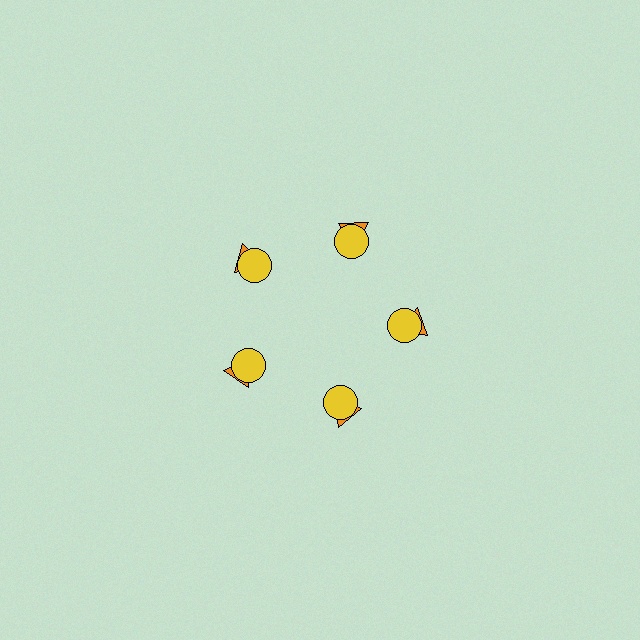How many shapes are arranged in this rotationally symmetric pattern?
There are 10 shapes, arranged in 5 groups of 2.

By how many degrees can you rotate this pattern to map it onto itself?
The pattern maps onto itself every 72 degrees of rotation.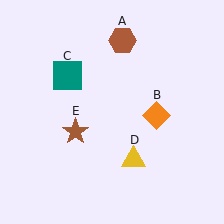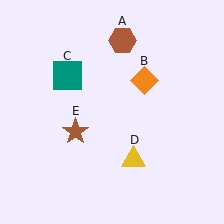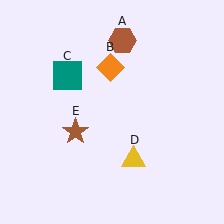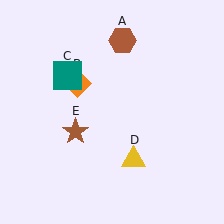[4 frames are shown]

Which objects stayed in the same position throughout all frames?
Brown hexagon (object A) and teal square (object C) and yellow triangle (object D) and brown star (object E) remained stationary.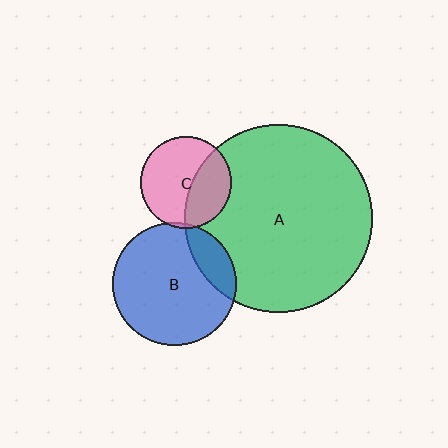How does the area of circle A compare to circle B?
Approximately 2.3 times.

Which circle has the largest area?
Circle A (green).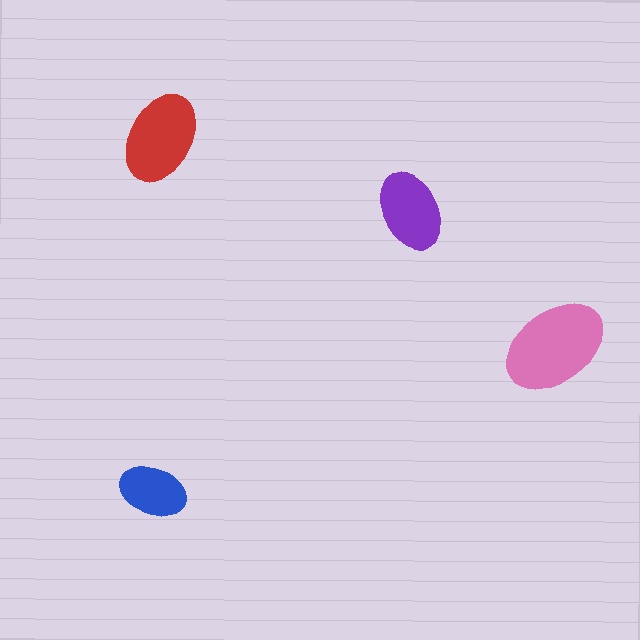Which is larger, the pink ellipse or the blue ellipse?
The pink one.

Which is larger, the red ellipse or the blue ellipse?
The red one.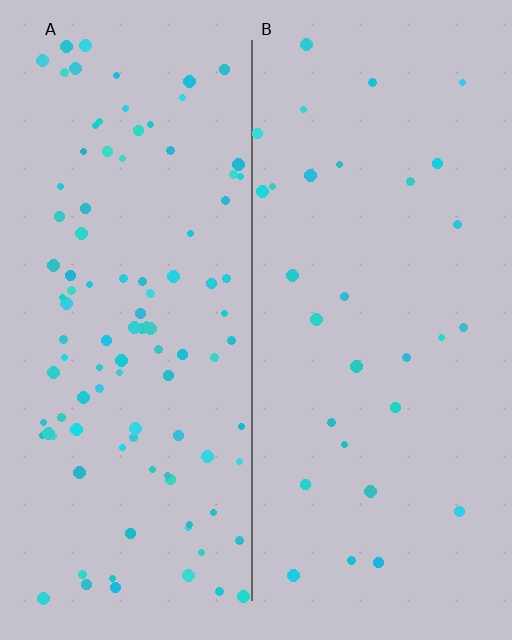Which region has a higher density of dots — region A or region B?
A (the left).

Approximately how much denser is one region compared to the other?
Approximately 3.4× — region A over region B.